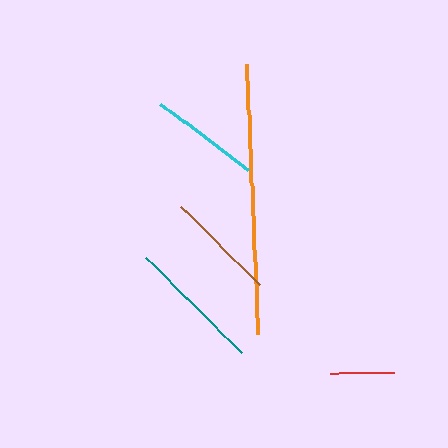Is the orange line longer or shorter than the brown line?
The orange line is longer than the brown line.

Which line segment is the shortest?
The red line is the shortest at approximately 64 pixels.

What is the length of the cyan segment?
The cyan segment is approximately 110 pixels long.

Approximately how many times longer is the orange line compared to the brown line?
The orange line is approximately 2.4 times the length of the brown line.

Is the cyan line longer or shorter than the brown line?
The brown line is longer than the cyan line.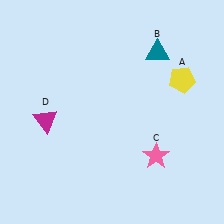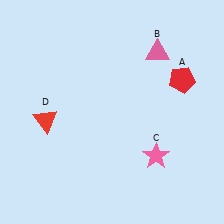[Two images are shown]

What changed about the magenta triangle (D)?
In Image 1, D is magenta. In Image 2, it changed to red.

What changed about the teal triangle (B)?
In Image 1, B is teal. In Image 2, it changed to pink.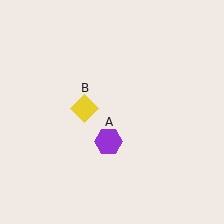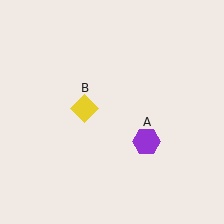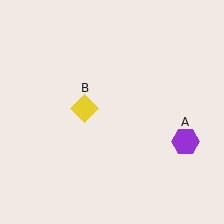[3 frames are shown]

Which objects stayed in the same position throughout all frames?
Yellow diamond (object B) remained stationary.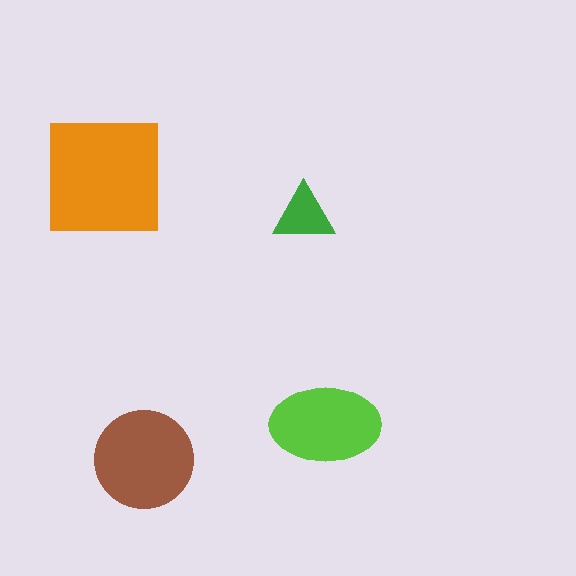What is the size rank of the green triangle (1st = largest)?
4th.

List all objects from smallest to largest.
The green triangle, the lime ellipse, the brown circle, the orange square.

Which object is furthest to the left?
The orange square is leftmost.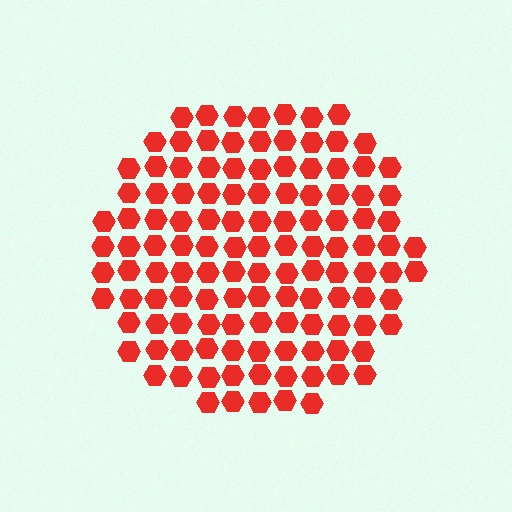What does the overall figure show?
The overall figure shows a circle.